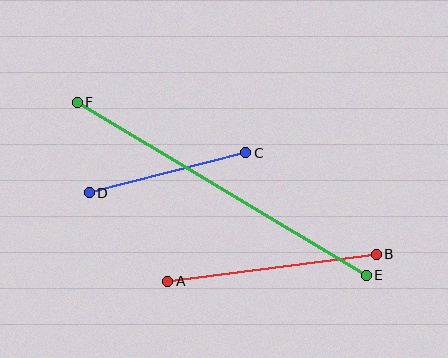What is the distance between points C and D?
The distance is approximately 161 pixels.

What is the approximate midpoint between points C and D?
The midpoint is at approximately (167, 173) pixels.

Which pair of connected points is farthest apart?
Points E and F are farthest apart.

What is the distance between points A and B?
The distance is approximately 210 pixels.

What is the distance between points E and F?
The distance is approximately 337 pixels.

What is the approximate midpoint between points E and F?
The midpoint is at approximately (222, 189) pixels.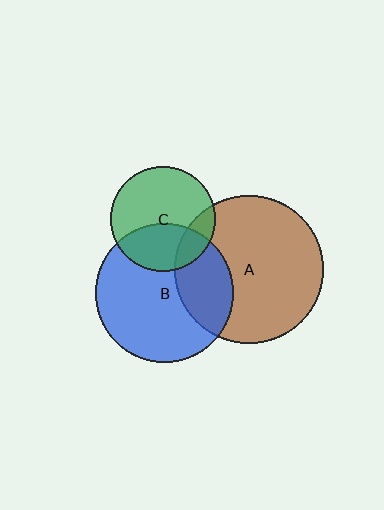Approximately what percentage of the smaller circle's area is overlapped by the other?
Approximately 35%.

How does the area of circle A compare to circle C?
Approximately 2.0 times.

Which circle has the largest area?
Circle A (brown).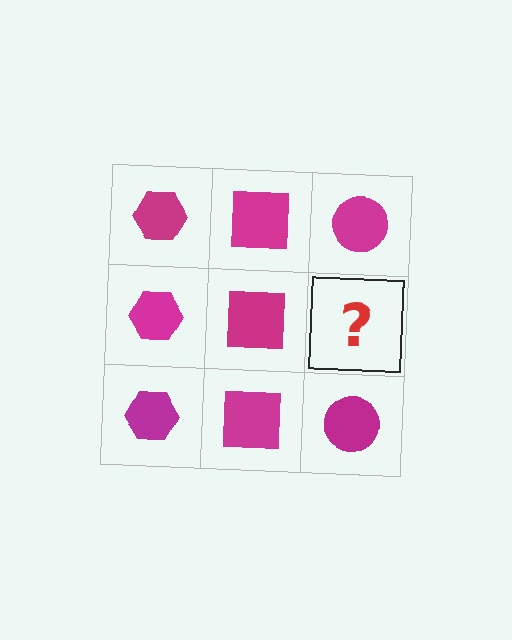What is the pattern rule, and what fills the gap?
The rule is that each column has a consistent shape. The gap should be filled with a magenta circle.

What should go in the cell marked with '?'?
The missing cell should contain a magenta circle.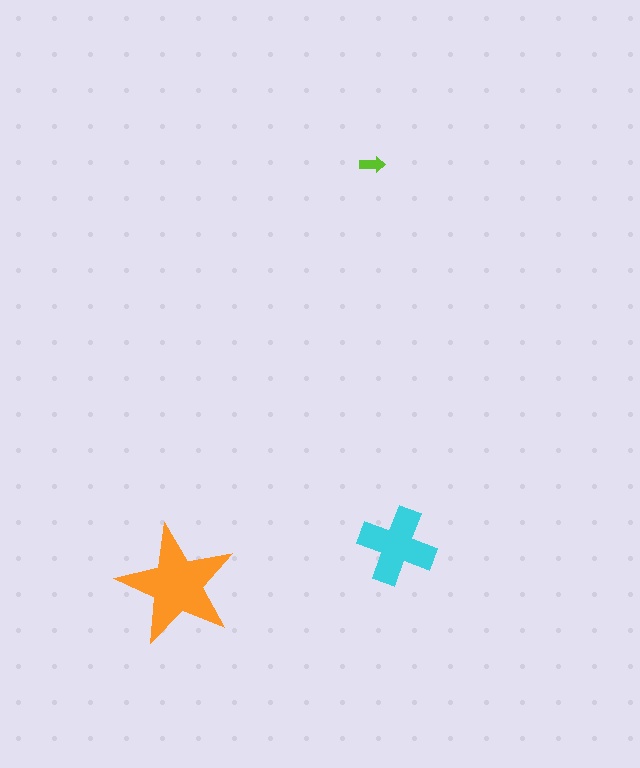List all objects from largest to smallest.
The orange star, the cyan cross, the lime arrow.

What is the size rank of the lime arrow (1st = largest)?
3rd.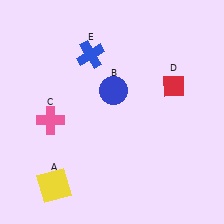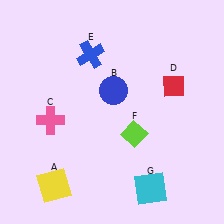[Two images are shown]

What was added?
A lime diamond (F), a cyan square (G) were added in Image 2.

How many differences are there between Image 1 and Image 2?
There are 2 differences between the two images.